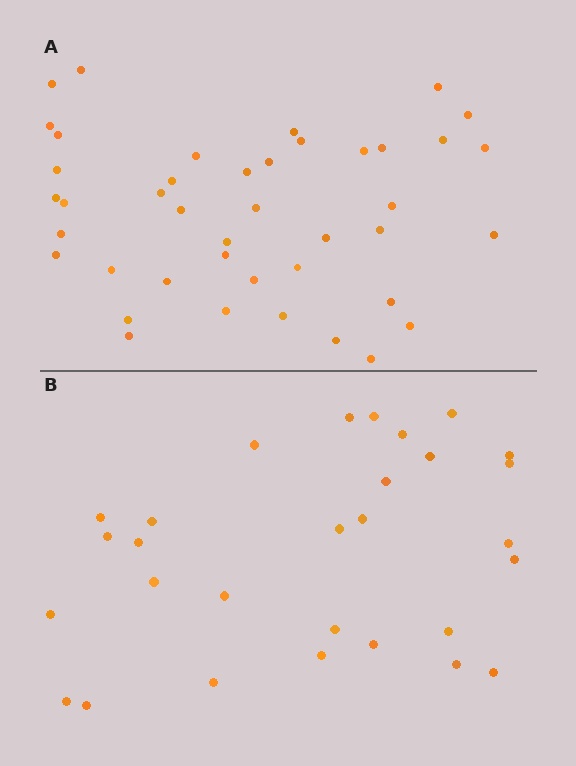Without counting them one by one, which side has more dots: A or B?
Region A (the top region) has more dots.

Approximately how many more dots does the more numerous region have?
Region A has approximately 15 more dots than region B.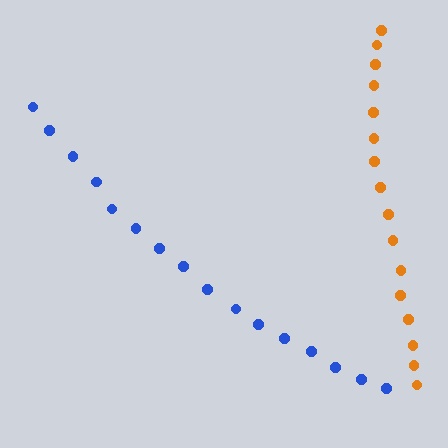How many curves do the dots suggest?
There are 2 distinct paths.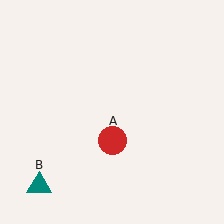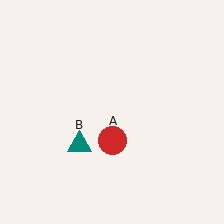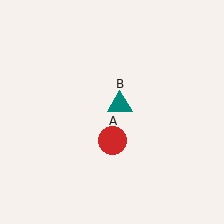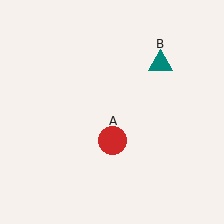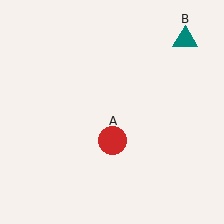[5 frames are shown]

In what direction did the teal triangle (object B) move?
The teal triangle (object B) moved up and to the right.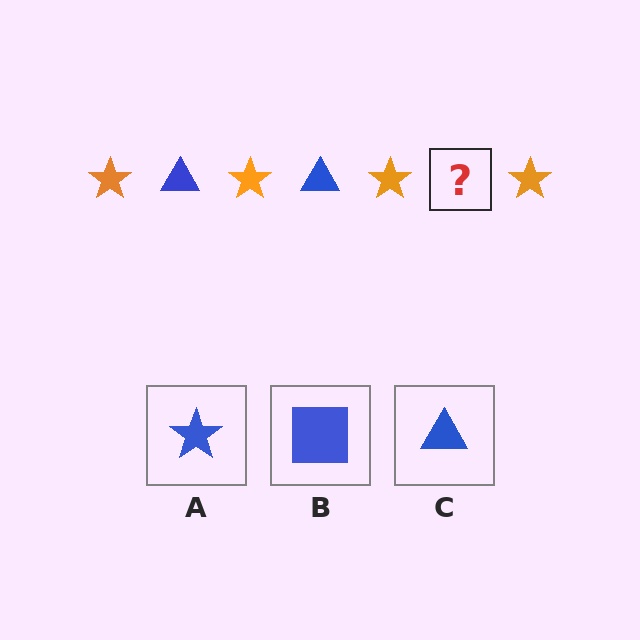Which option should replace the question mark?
Option C.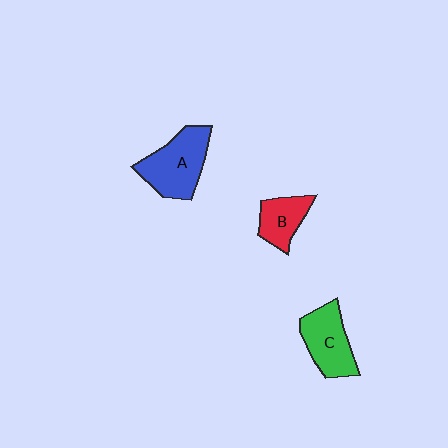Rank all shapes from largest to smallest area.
From largest to smallest: A (blue), C (green), B (red).